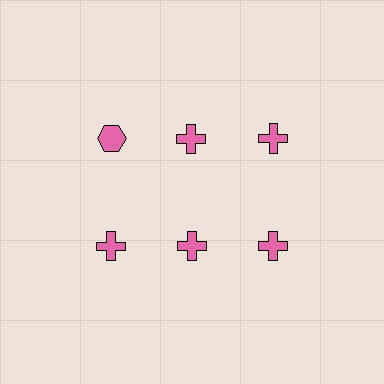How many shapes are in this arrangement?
There are 6 shapes arranged in a grid pattern.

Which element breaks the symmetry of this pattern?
The pink hexagon in the top row, leftmost column breaks the symmetry. All other shapes are pink crosses.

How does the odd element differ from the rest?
It has a different shape: hexagon instead of cross.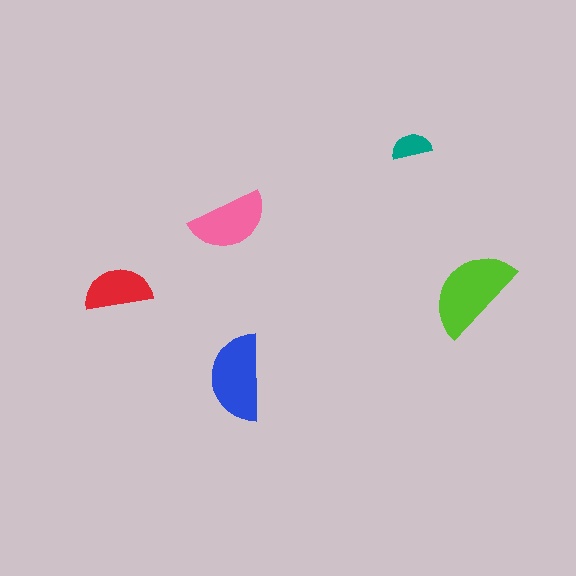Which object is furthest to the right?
The lime semicircle is rightmost.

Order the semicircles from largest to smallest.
the lime one, the blue one, the pink one, the red one, the teal one.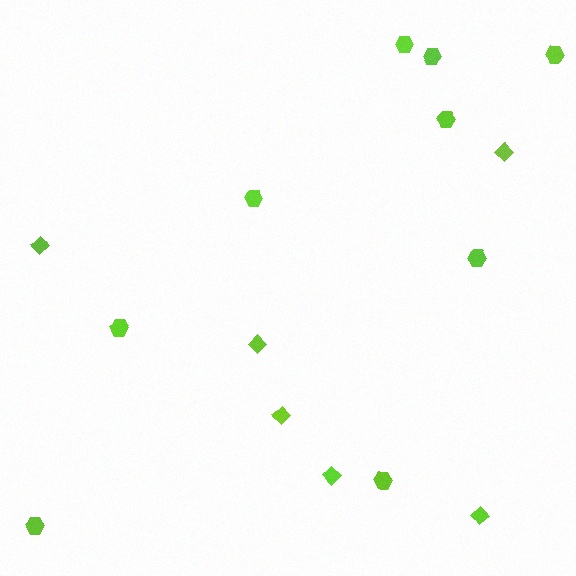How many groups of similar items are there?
There are 2 groups: one group of hexagons (9) and one group of diamonds (6).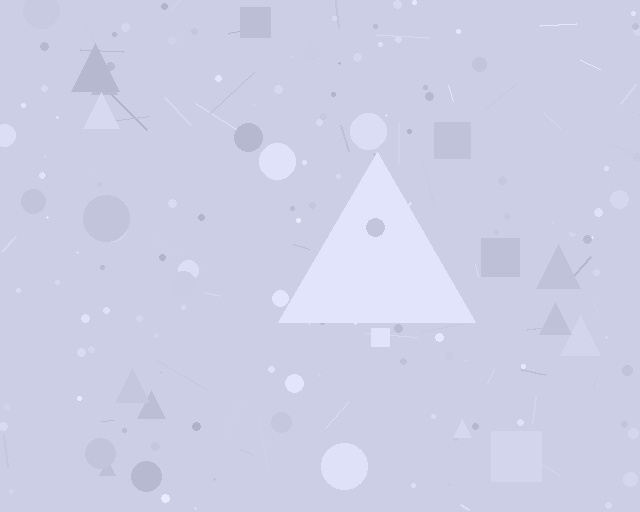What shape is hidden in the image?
A triangle is hidden in the image.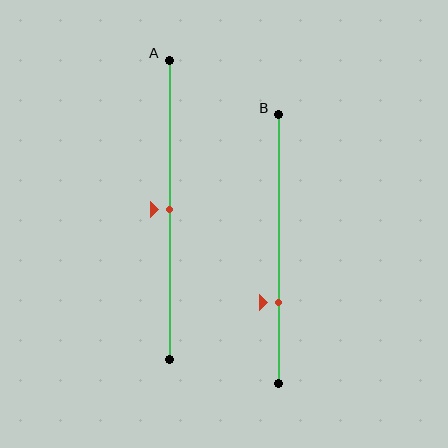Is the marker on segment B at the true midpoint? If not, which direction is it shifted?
No, the marker on segment B is shifted downward by about 20% of the segment length.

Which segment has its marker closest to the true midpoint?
Segment A has its marker closest to the true midpoint.